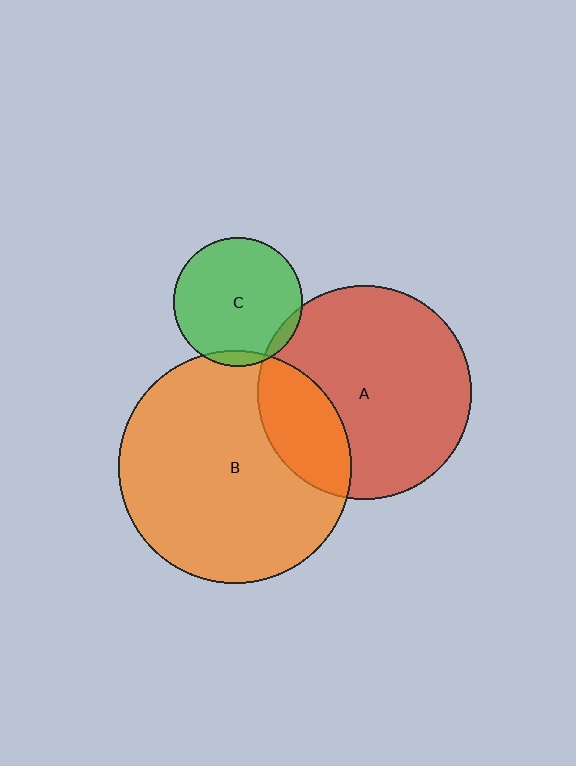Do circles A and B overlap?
Yes.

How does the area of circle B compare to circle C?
Approximately 3.3 times.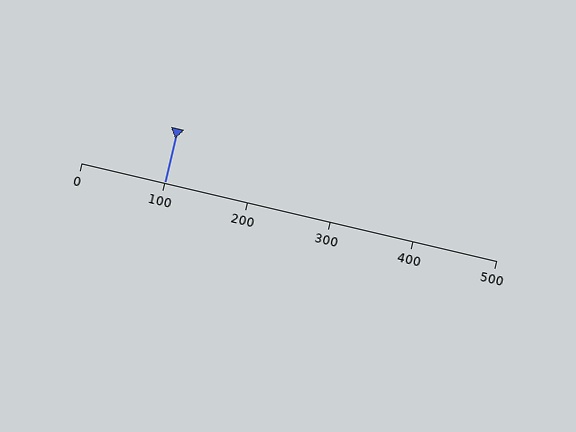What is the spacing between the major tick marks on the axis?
The major ticks are spaced 100 apart.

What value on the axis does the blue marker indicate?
The marker indicates approximately 100.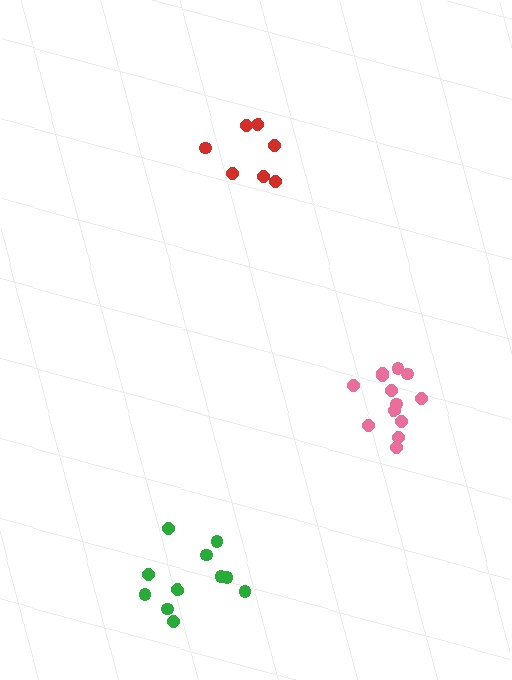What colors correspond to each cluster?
The clusters are colored: pink, red, green.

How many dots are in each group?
Group 1: 13 dots, Group 2: 7 dots, Group 3: 11 dots (31 total).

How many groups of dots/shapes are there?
There are 3 groups.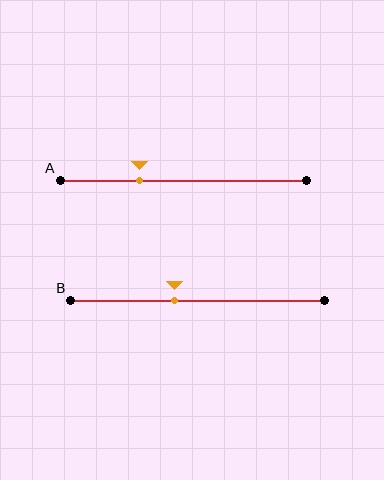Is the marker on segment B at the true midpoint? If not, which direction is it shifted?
No, the marker on segment B is shifted to the left by about 9% of the segment length.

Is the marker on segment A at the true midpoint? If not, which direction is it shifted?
No, the marker on segment A is shifted to the left by about 18% of the segment length.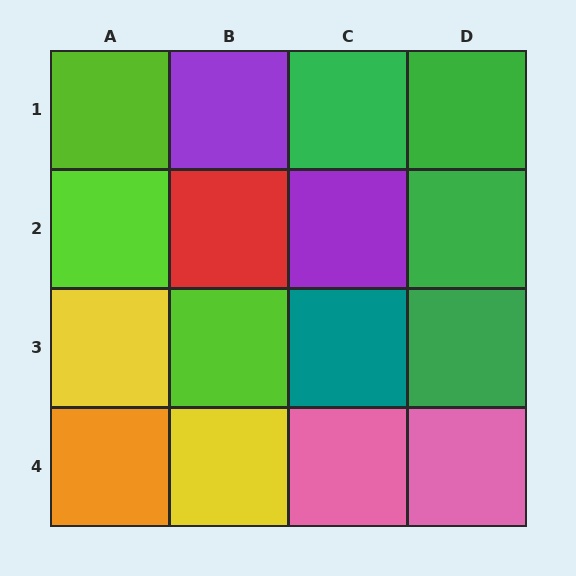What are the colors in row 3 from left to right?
Yellow, lime, teal, green.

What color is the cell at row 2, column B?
Red.